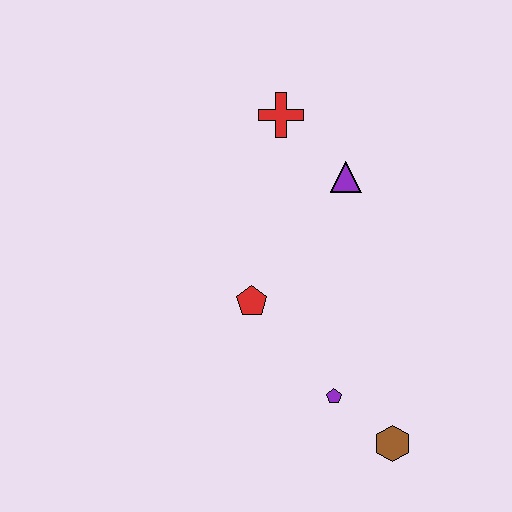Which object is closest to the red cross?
The purple triangle is closest to the red cross.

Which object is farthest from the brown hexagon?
The red cross is farthest from the brown hexagon.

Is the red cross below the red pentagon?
No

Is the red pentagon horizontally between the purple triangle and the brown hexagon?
No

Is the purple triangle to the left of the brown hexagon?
Yes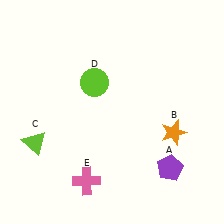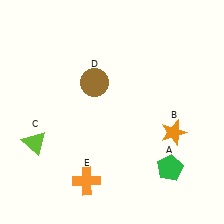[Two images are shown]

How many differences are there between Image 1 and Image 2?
There are 3 differences between the two images.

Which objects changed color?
A changed from purple to green. D changed from lime to brown. E changed from pink to orange.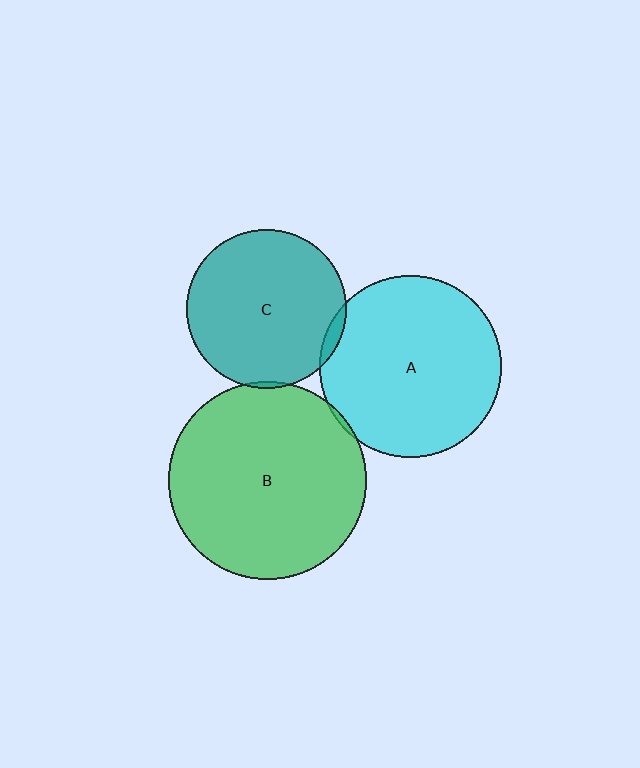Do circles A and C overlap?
Yes.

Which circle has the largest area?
Circle B (green).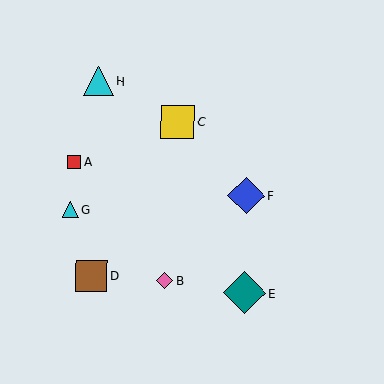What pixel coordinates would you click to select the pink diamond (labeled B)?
Click at (165, 280) to select the pink diamond B.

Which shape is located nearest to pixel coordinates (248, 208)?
The blue diamond (labeled F) at (246, 196) is nearest to that location.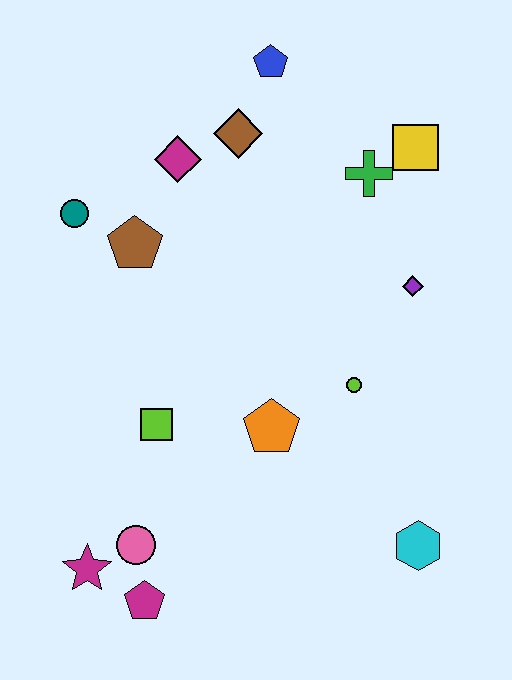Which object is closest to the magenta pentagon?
The pink circle is closest to the magenta pentagon.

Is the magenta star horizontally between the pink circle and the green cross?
No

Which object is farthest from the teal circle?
The cyan hexagon is farthest from the teal circle.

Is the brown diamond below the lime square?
No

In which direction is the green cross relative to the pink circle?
The green cross is above the pink circle.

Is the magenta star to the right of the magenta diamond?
No